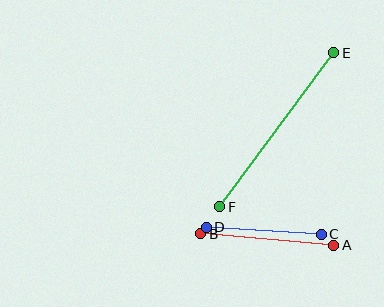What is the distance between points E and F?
The distance is approximately 191 pixels.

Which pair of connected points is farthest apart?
Points E and F are farthest apart.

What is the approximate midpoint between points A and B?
The midpoint is at approximately (267, 240) pixels.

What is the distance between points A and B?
The distance is approximately 134 pixels.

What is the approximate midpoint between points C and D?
The midpoint is at approximately (264, 231) pixels.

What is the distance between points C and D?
The distance is approximately 115 pixels.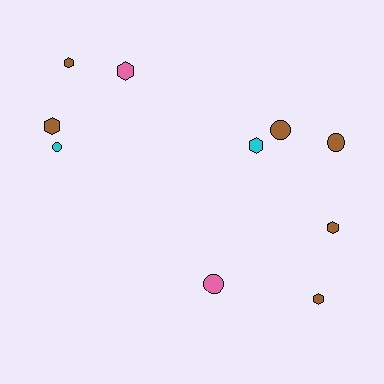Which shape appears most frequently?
Hexagon, with 6 objects.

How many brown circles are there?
There are 2 brown circles.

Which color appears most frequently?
Brown, with 6 objects.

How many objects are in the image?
There are 10 objects.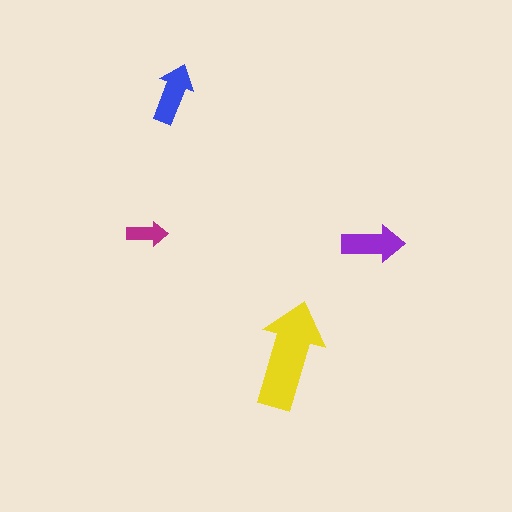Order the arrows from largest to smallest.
the yellow one, the purple one, the blue one, the magenta one.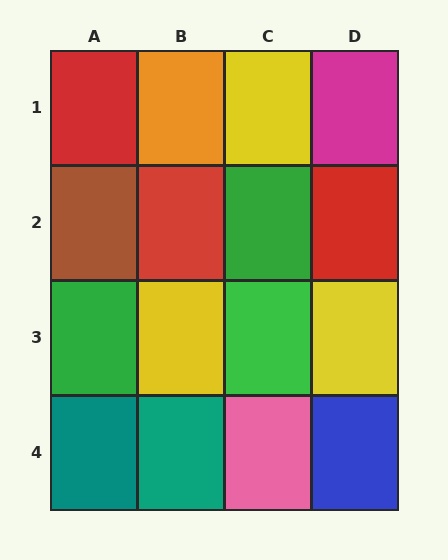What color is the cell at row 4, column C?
Pink.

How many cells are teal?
2 cells are teal.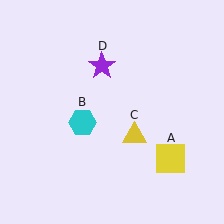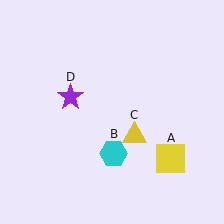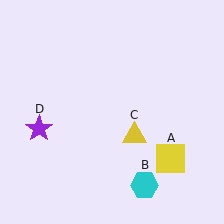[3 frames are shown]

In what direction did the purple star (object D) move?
The purple star (object D) moved down and to the left.